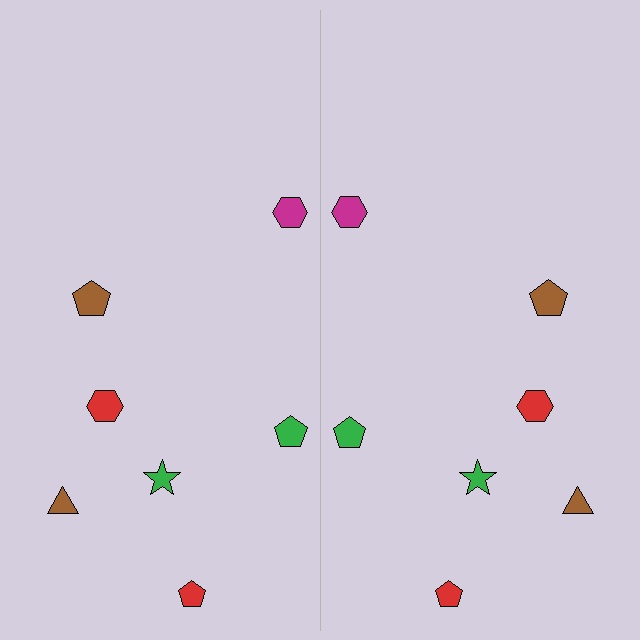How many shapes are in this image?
There are 14 shapes in this image.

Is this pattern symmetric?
Yes, this pattern has bilateral (reflection) symmetry.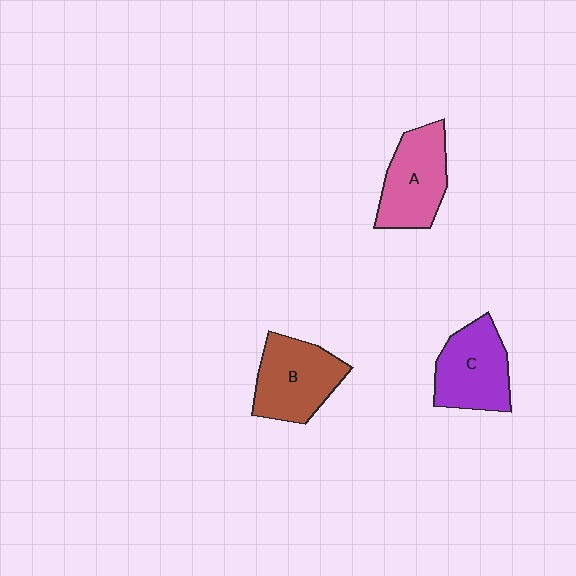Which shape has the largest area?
Shape B (brown).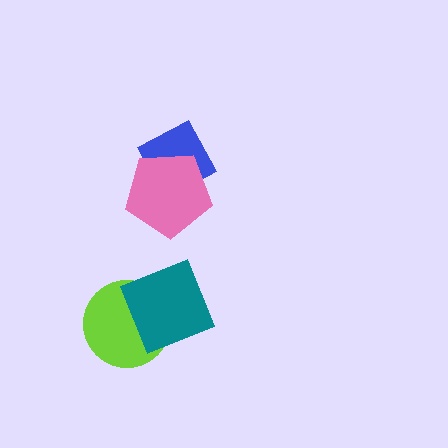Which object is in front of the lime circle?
The teal square is in front of the lime circle.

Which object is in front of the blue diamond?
The pink pentagon is in front of the blue diamond.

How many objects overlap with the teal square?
1 object overlaps with the teal square.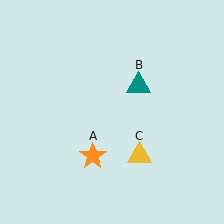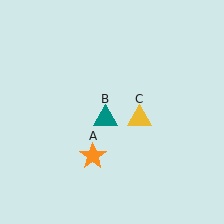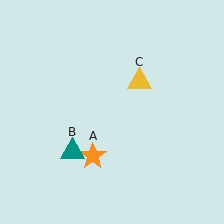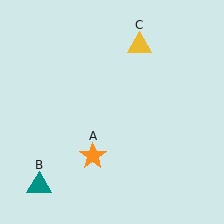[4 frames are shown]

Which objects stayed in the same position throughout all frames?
Orange star (object A) remained stationary.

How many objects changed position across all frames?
2 objects changed position: teal triangle (object B), yellow triangle (object C).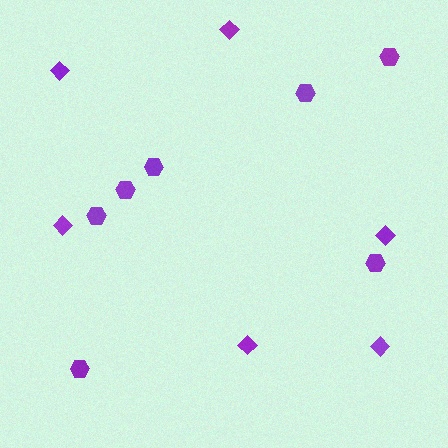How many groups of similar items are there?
There are 2 groups: one group of hexagons (7) and one group of diamonds (6).